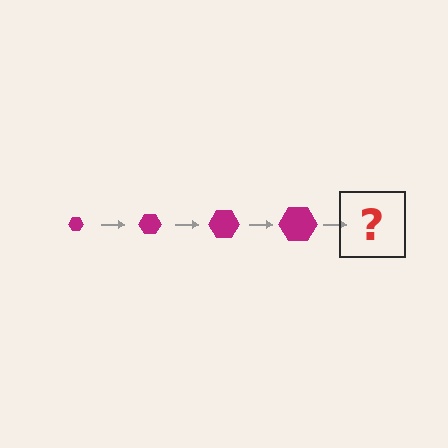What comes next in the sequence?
The next element should be a magenta hexagon, larger than the previous one.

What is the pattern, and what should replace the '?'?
The pattern is that the hexagon gets progressively larger each step. The '?' should be a magenta hexagon, larger than the previous one.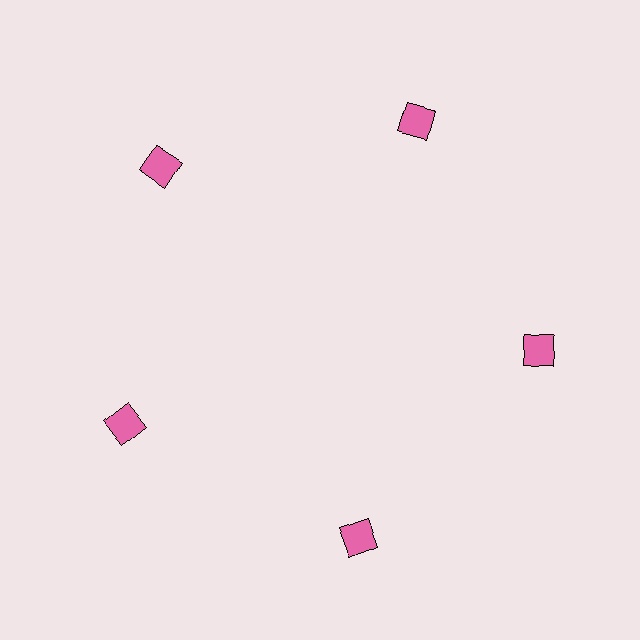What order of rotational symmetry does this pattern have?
This pattern has 5-fold rotational symmetry.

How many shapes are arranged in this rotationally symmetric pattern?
There are 5 shapes, arranged in 5 groups of 1.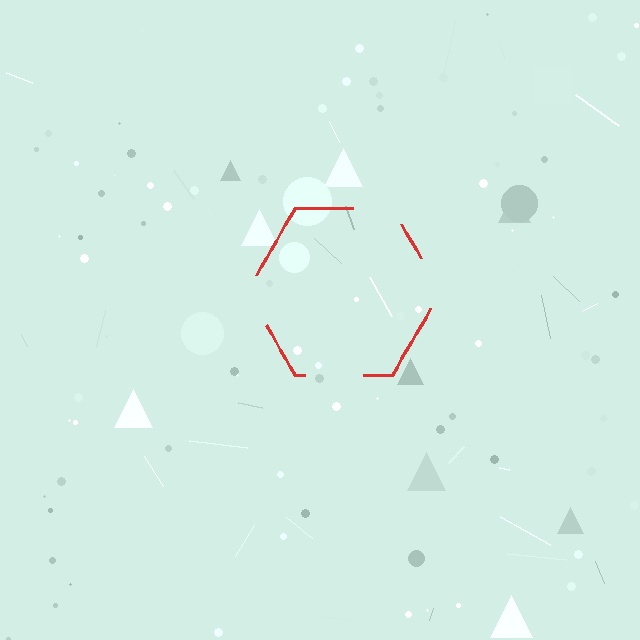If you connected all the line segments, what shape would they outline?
They would outline a hexagon.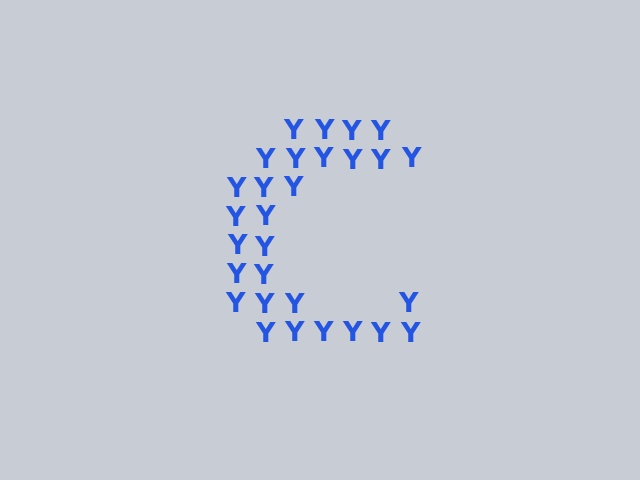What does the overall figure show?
The overall figure shows the letter C.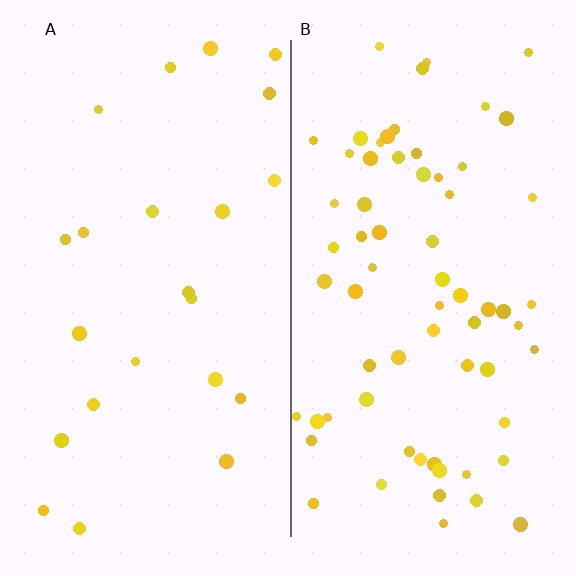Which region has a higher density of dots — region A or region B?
B (the right).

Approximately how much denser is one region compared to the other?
Approximately 3.0× — region B over region A.